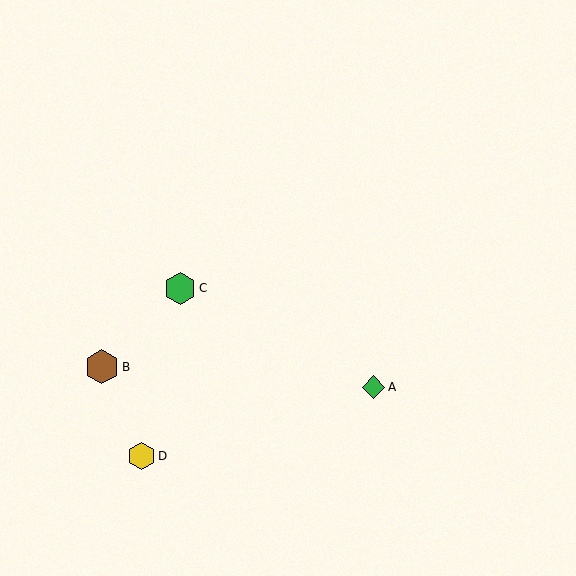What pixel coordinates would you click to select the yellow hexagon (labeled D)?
Click at (141, 456) to select the yellow hexagon D.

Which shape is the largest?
The brown hexagon (labeled B) is the largest.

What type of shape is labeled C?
Shape C is a green hexagon.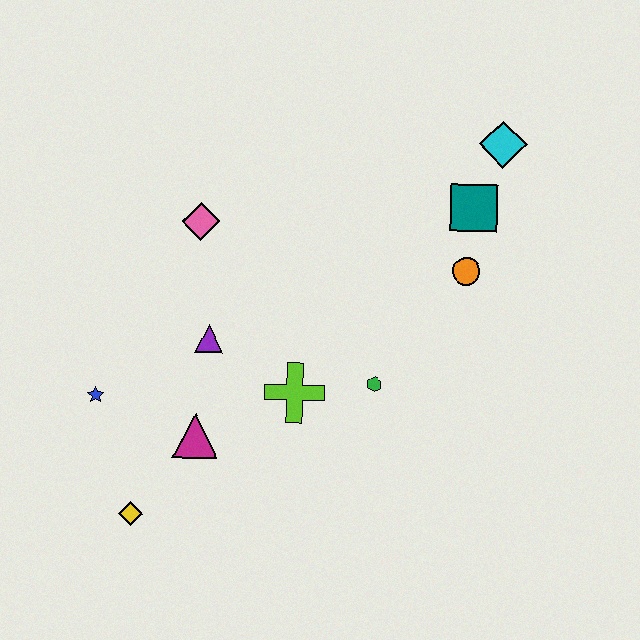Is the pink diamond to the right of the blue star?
Yes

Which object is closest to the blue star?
The magenta triangle is closest to the blue star.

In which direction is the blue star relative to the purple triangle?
The blue star is to the left of the purple triangle.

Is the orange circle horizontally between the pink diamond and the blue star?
No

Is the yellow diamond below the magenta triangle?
Yes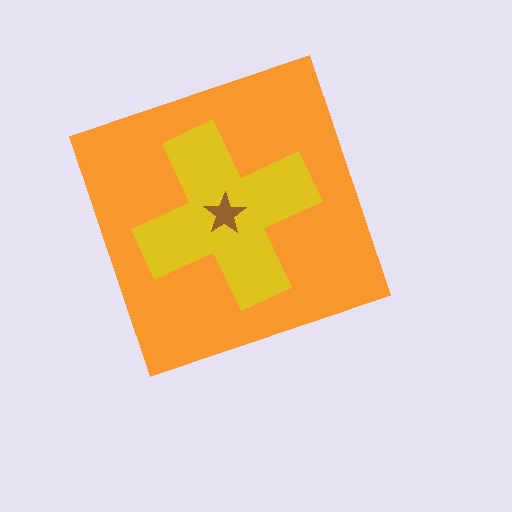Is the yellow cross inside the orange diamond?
Yes.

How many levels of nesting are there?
3.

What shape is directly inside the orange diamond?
The yellow cross.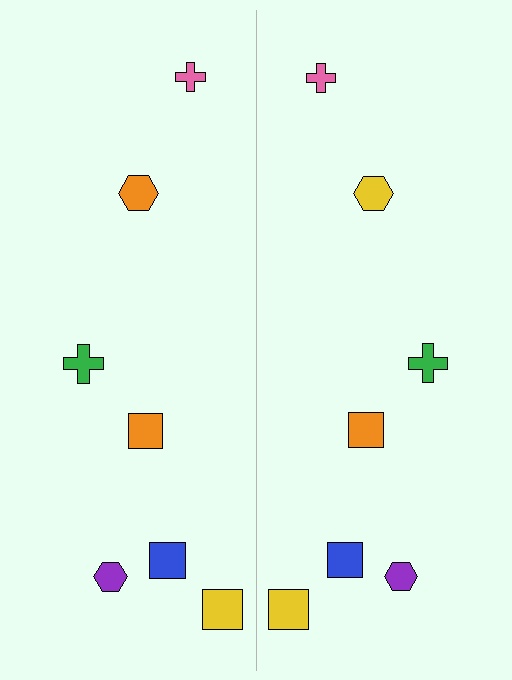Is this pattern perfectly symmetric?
No, the pattern is not perfectly symmetric. The yellow hexagon on the right side breaks the symmetry — its mirror counterpart is orange.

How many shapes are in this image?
There are 14 shapes in this image.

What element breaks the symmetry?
The yellow hexagon on the right side breaks the symmetry — its mirror counterpart is orange.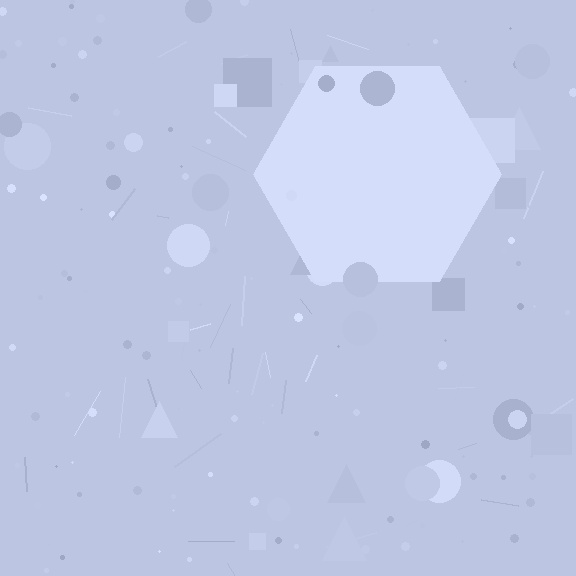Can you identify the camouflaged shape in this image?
The camouflaged shape is a hexagon.